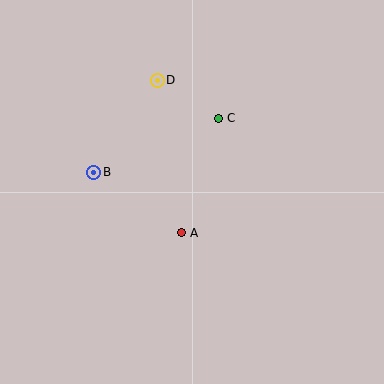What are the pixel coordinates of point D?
Point D is at (157, 80).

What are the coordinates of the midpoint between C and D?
The midpoint between C and D is at (188, 99).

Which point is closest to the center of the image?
Point A at (181, 233) is closest to the center.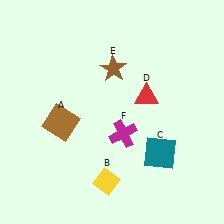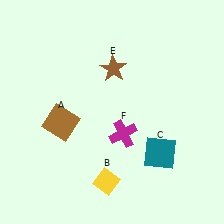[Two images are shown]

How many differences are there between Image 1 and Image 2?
There is 1 difference between the two images.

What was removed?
The red triangle (D) was removed in Image 2.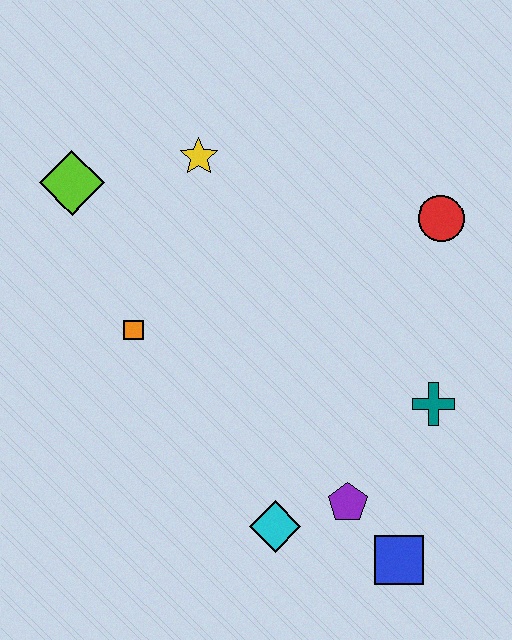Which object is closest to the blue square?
The purple pentagon is closest to the blue square.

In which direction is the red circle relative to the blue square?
The red circle is above the blue square.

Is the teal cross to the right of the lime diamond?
Yes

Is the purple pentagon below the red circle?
Yes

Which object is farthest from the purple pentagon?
The lime diamond is farthest from the purple pentagon.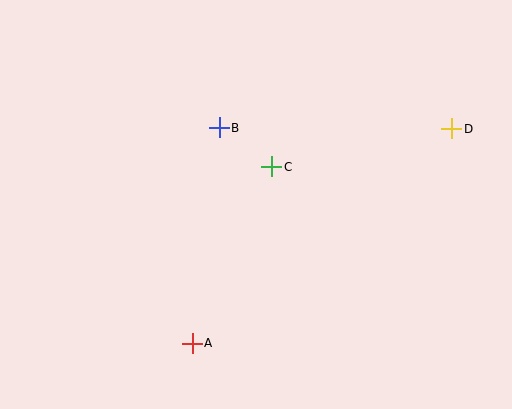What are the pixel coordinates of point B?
Point B is at (219, 128).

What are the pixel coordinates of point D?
Point D is at (452, 129).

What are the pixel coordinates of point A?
Point A is at (192, 343).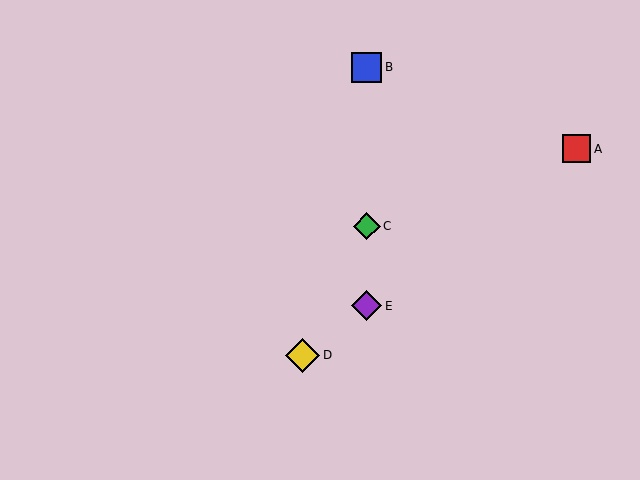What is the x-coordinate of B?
Object B is at x≈367.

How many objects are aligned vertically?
3 objects (B, C, E) are aligned vertically.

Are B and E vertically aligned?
Yes, both are at x≈367.